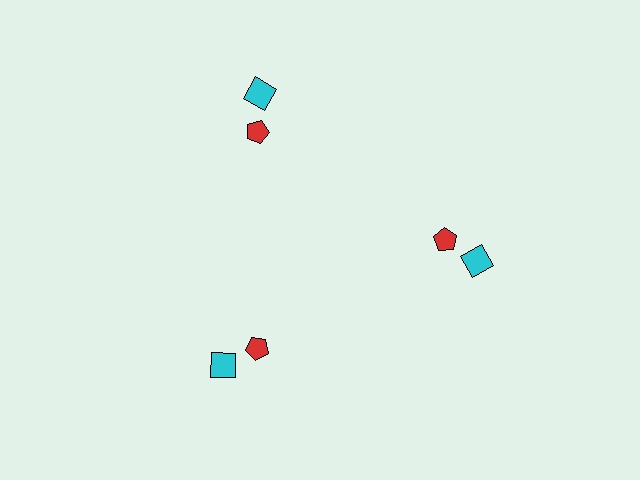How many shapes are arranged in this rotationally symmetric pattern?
There are 6 shapes, arranged in 3 groups of 2.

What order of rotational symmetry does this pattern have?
This pattern has 3-fold rotational symmetry.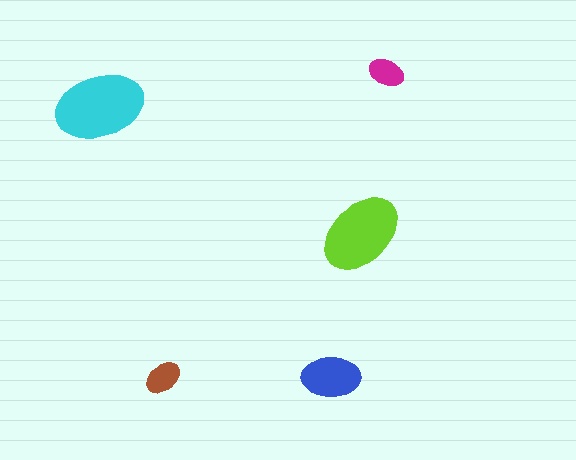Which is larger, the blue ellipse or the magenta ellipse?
The blue one.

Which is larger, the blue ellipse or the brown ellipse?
The blue one.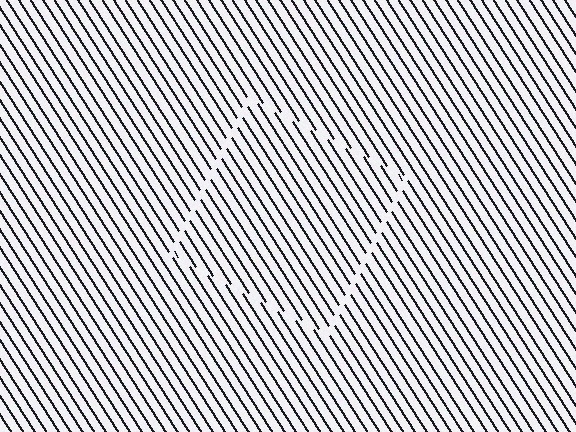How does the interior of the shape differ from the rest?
The interior of the shape contains the same grating, shifted by half a period — the contour is defined by the phase discontinuity where line-ends from the inner and outer gratings abut.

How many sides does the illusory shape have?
4 sides — the line-ends trace a square.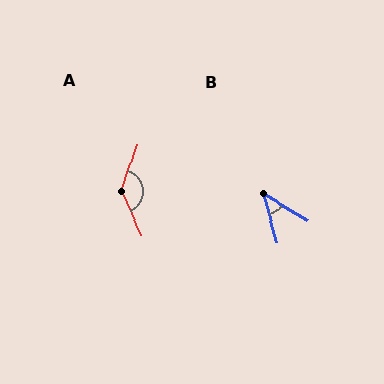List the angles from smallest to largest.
B (42°), A (136°).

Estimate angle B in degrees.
Approximately 42 degrees.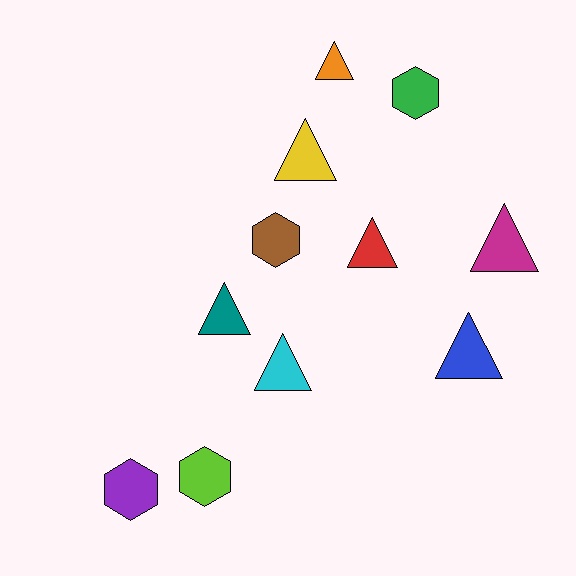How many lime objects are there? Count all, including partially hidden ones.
There is 1 lime object.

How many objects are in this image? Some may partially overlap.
There are 11 objects.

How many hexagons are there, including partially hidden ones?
There are 4 hexagons.